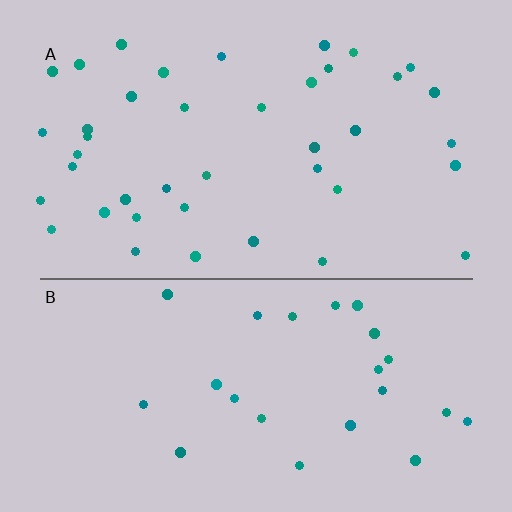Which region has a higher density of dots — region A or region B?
A (the top).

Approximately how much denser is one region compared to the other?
Approximately 1.7× — region A over region B.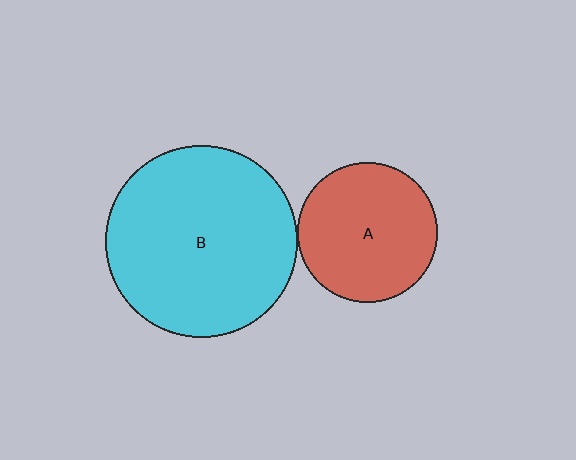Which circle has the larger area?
Circle B (cyan).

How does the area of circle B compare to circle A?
Approximately 1.9 times.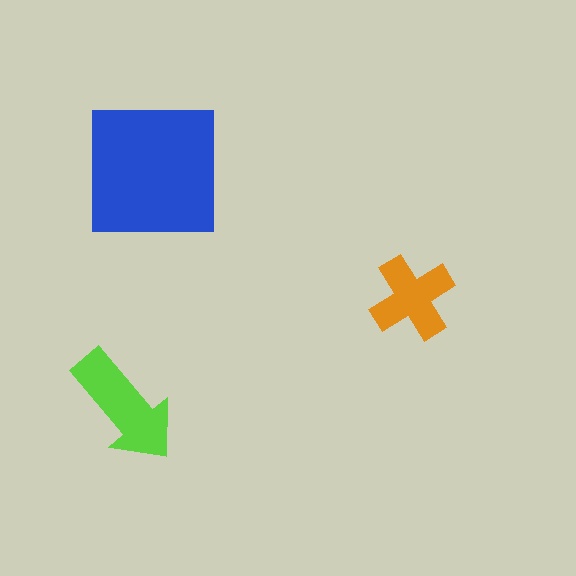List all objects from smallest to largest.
The orange cross, the lime arrow, the blue square.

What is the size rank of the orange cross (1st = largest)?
3rd.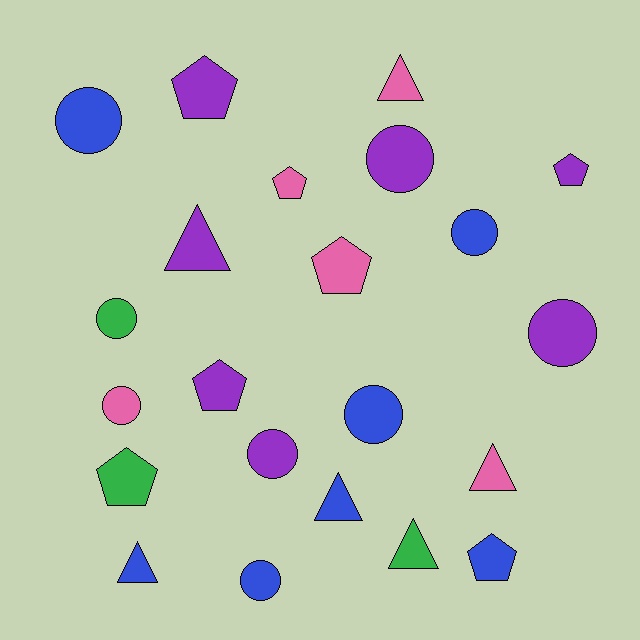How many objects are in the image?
There are 22 objects.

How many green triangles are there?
There is 1 green triangle.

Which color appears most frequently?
Blue, with 7 objects.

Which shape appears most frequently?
Circle, with 9 objects.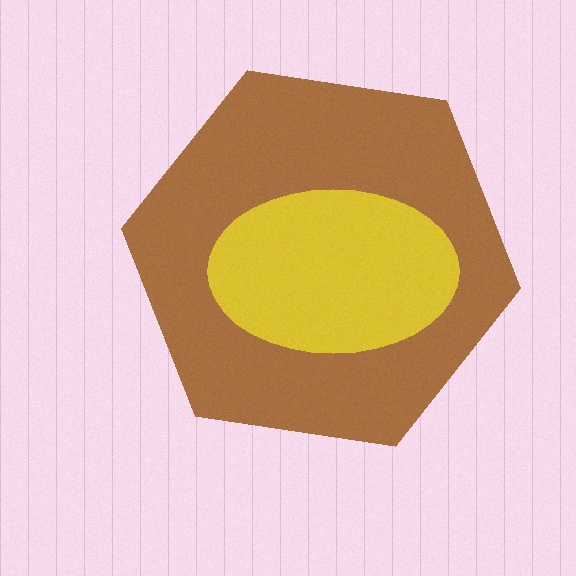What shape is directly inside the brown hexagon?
The yellow ellipse.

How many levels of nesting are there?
2.